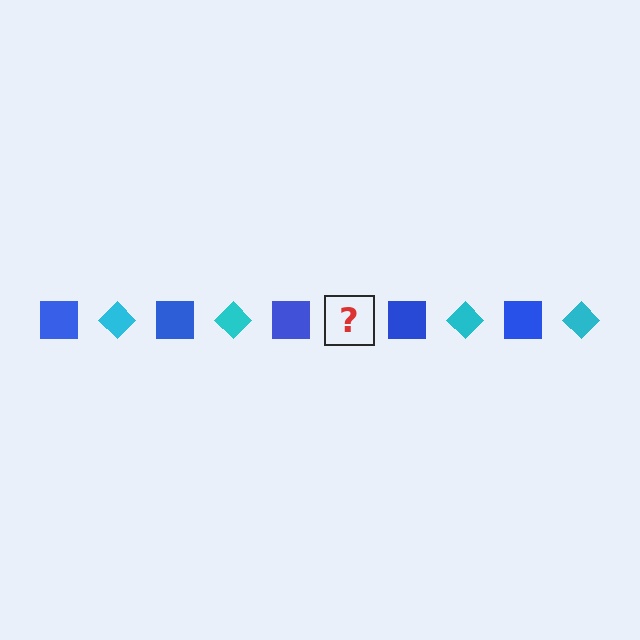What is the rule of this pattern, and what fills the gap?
The rule is that the pattern alternates between blue square and cyan diamond. The gap should be filled with a cyan diamond.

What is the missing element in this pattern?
The missing element is a cyan diamond.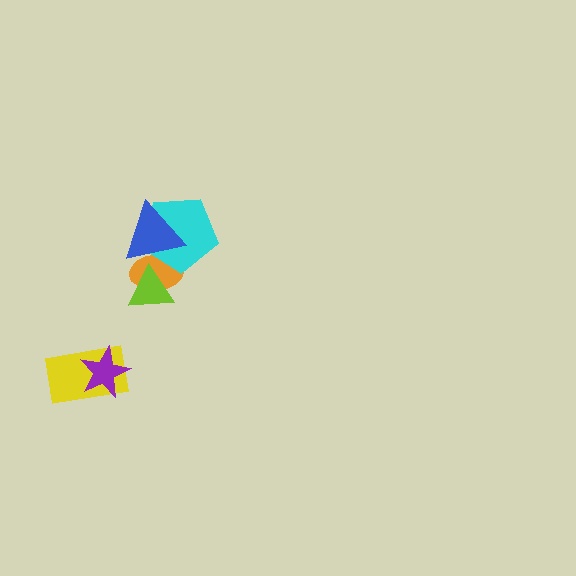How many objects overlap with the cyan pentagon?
2 objects overlap with the cyan pentagon.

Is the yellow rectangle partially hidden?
Yes, it is partially covered by another shape.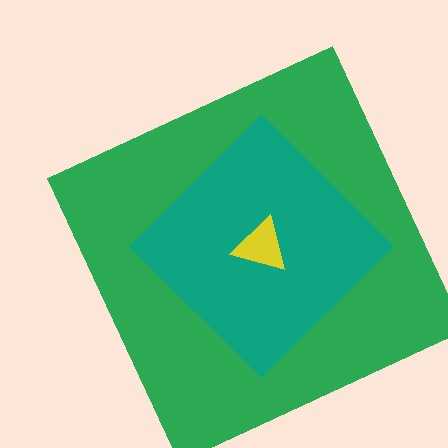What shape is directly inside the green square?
The teal diamond.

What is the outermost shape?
The green square.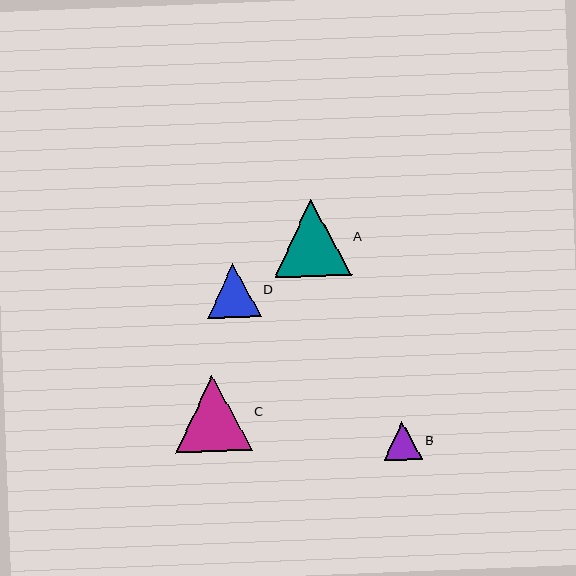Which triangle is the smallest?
Triangle B is the smallest with a size of approximately 38 pixels.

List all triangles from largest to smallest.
From largest to smallest: A, C, D, B.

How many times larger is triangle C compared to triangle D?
Triangle C is approximately 1.4 times the size of triangle D.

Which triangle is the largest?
Triangle A is the largest with a size of approximately 77 pixels.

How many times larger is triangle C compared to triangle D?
Triangle C is approximately 1.4 times the size of triangle D.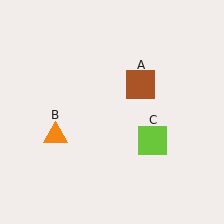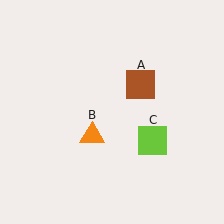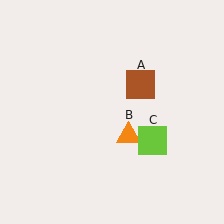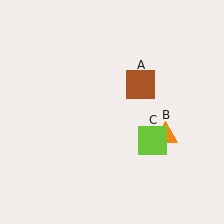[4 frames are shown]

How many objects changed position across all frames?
1 object changed position: orange triangle (object B).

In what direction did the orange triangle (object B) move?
The orange triangle (object B) moved right.